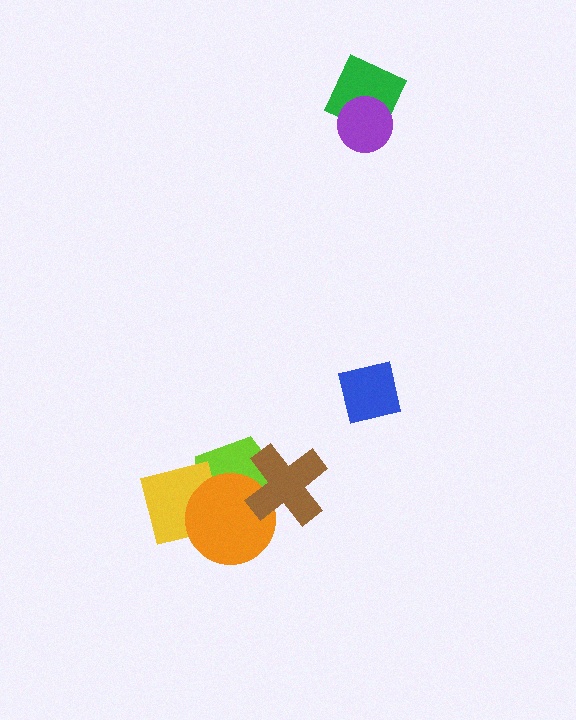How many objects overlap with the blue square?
0 objects overlap with the blue square.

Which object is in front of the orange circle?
The brown cross is in front of the orange circle.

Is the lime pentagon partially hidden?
Yes, it is partially covered by another shape.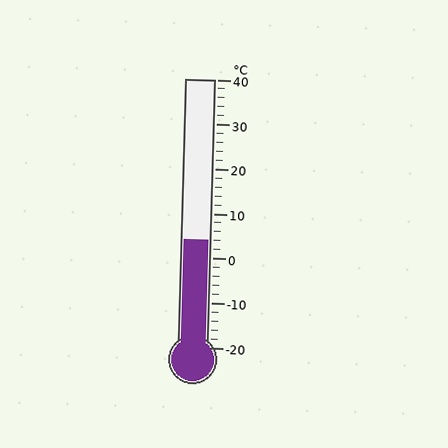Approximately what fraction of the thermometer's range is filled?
The thermometer is filled to approximately 40% of its range.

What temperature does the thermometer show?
The thermometer shows approximately 4°C.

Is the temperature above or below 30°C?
The temperature is below 30°C.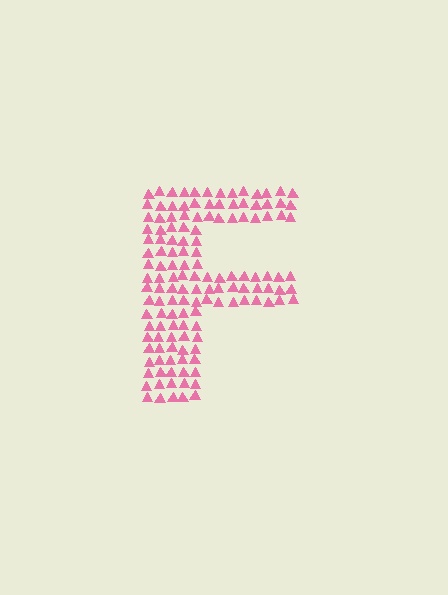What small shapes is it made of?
It is made of small triangles.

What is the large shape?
The large shape is the letter F.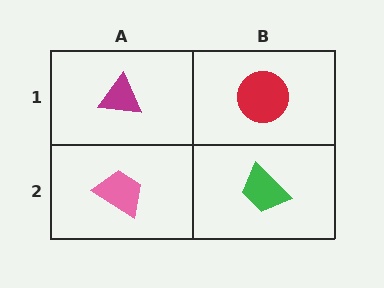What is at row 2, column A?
A pink trapezoid.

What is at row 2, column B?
A green trapezoid.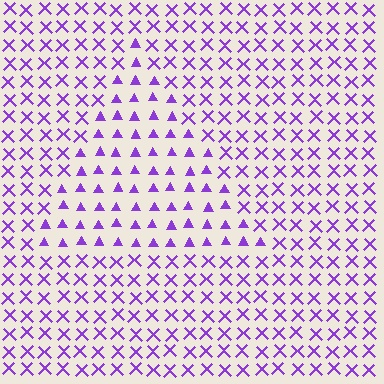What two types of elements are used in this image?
The image uses triangles inside the triangle region and X marks outside it.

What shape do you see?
I see a triangle.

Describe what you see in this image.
The image is filled with small purple elements arranged in a uniform grid. A triangle-shaped region contains triangles, while the surrounding area contains X marks. The boundary is defined purely by the change in element shape.